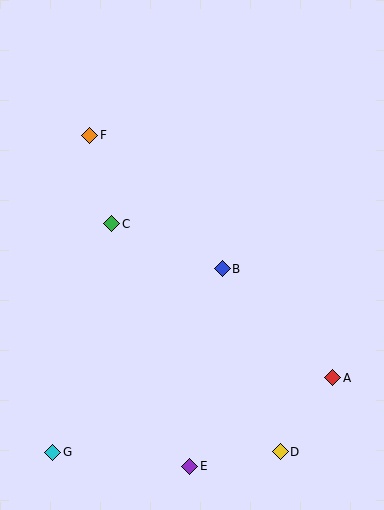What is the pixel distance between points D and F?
The distance between D and F is 369 pixels.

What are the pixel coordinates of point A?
Point A is at (332, 378).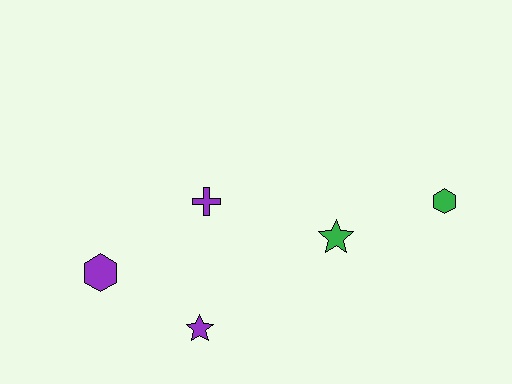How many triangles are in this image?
There are no triangles.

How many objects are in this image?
There are 5 objects.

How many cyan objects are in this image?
There are no cyan objects.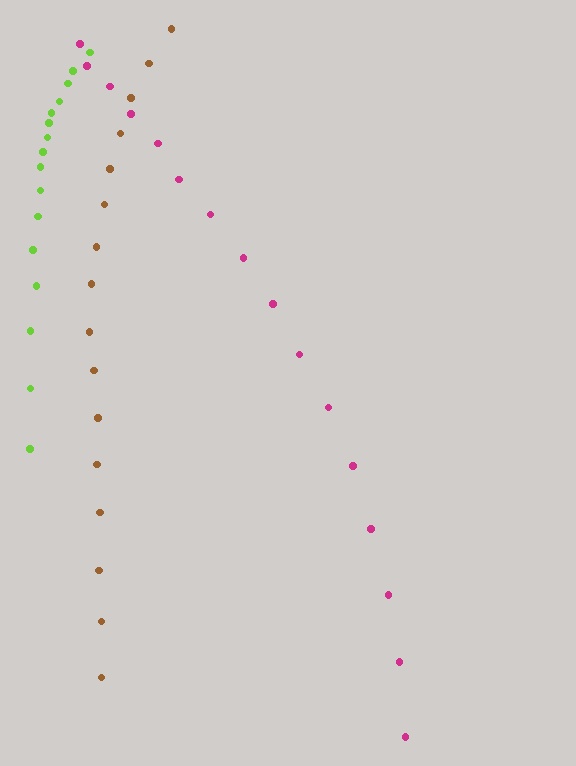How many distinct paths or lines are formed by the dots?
There are 3 distinct paths.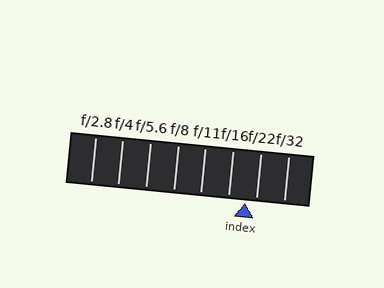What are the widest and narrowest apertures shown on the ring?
The widest aperture shown is f/2.8 and the narrowest is f/32.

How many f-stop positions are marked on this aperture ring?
There are 8 f-stop positions marked.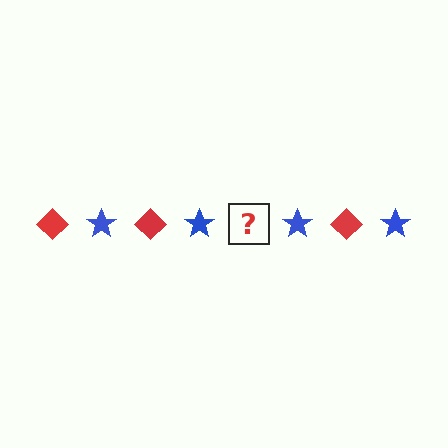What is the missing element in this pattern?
The missing element is a red diamond.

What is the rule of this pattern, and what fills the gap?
The rule is that the pattern alternates between red diamond and blue star. The gap should be filled with a red diamond.